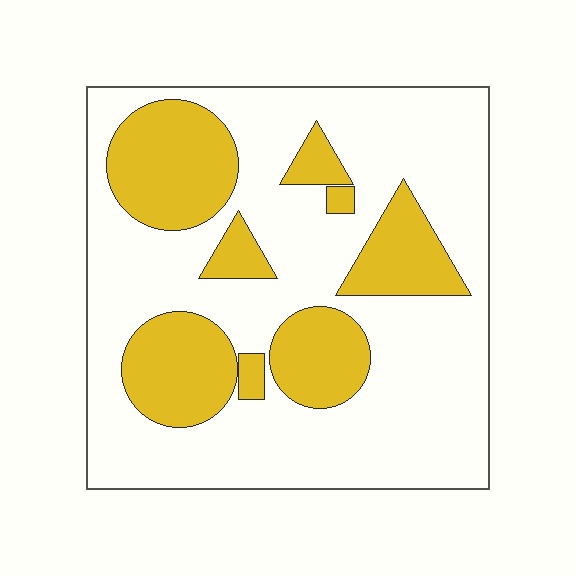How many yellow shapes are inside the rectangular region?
8.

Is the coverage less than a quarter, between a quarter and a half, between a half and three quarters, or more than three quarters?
Between a quarter and a half.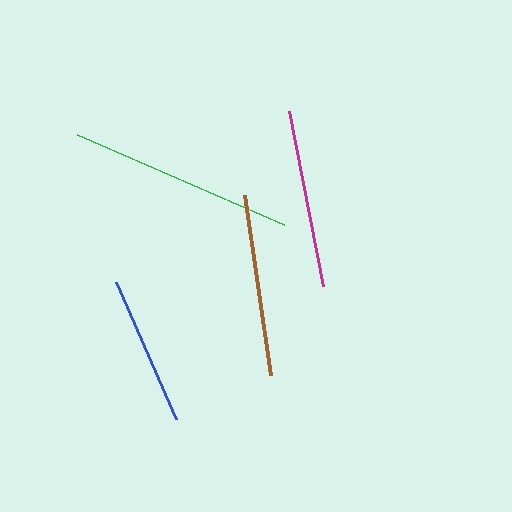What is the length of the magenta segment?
The magenta segment is approximately 178 pixels long.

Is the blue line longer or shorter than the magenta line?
The magenta line is longer than the blue line.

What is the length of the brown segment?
The brown segment is approximately 182 pixels long.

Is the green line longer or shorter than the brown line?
The green line is longer than the brown line.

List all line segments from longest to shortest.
From longest to shortest: green, brown, magenta, blue.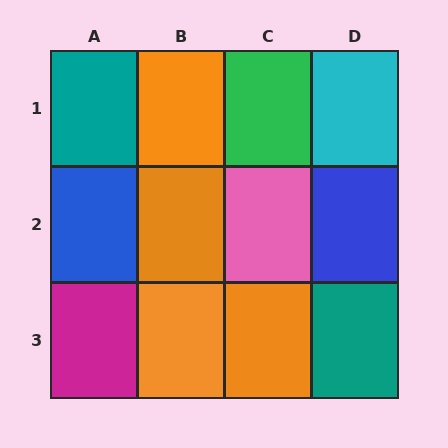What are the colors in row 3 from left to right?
Magenta, orange, orange, teal.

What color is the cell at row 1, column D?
Cyan.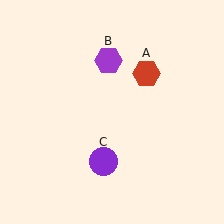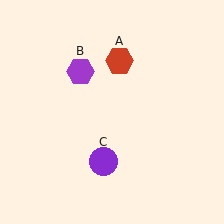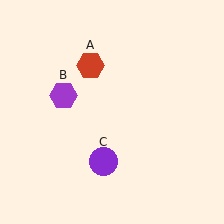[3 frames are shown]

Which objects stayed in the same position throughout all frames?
Purple circle (object C) remained stationary.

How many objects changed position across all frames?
2 objects changed position: red hexagon (object A), purple hexagon (object B).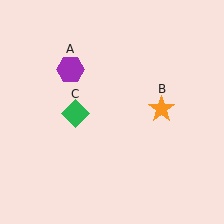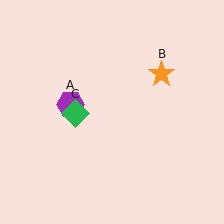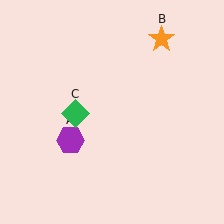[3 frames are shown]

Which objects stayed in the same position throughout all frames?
Green diamond (object C) remained stationary.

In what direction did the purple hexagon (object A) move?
The purple hexagon (object A) moved down.